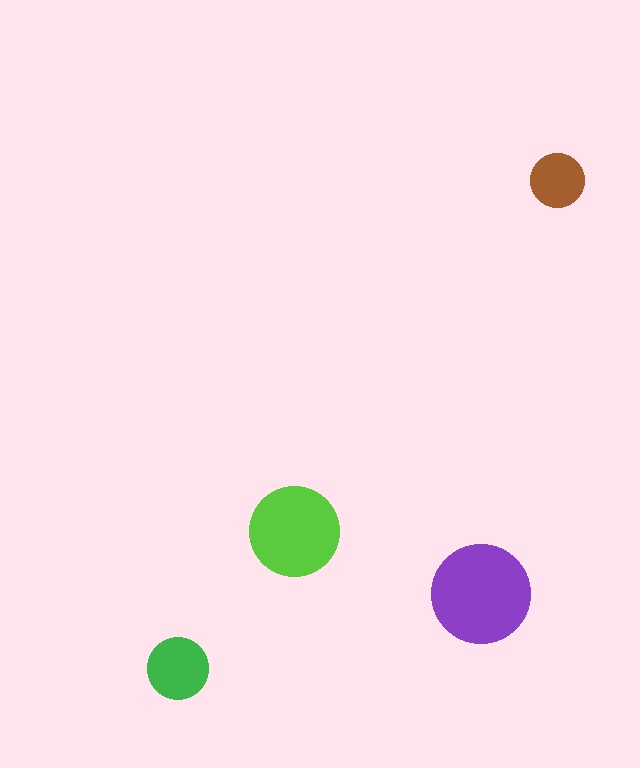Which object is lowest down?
The green circle is bottommost.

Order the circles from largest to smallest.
the purple one, the lime one, the green one, the brown one.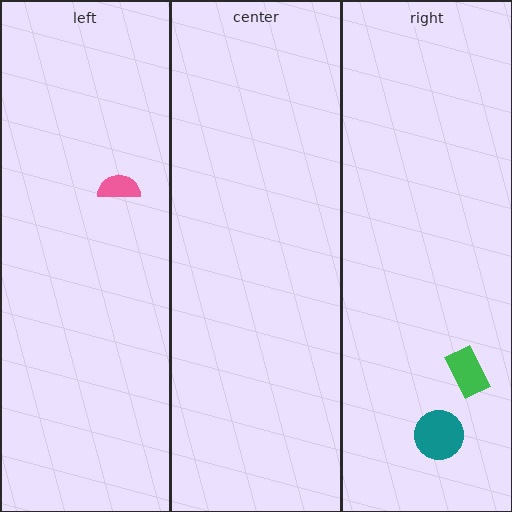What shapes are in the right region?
The teal circle, the green rectangle.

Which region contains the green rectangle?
The right region.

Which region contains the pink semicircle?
The left region.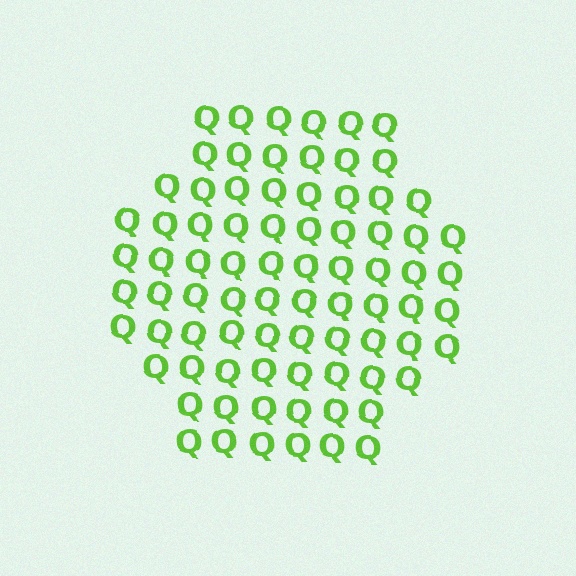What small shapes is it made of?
It is made of small letter Q's.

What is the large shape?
The large shape is a hexagon.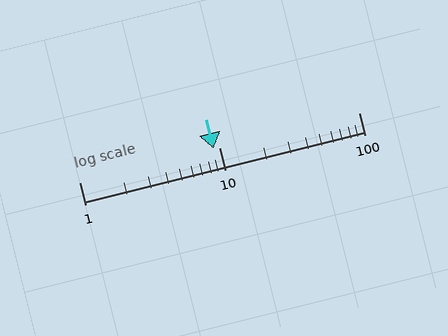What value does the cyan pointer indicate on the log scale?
The pointer indicates approximately 9.1.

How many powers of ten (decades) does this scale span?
The scale spans 2 decades, from 1 to 100.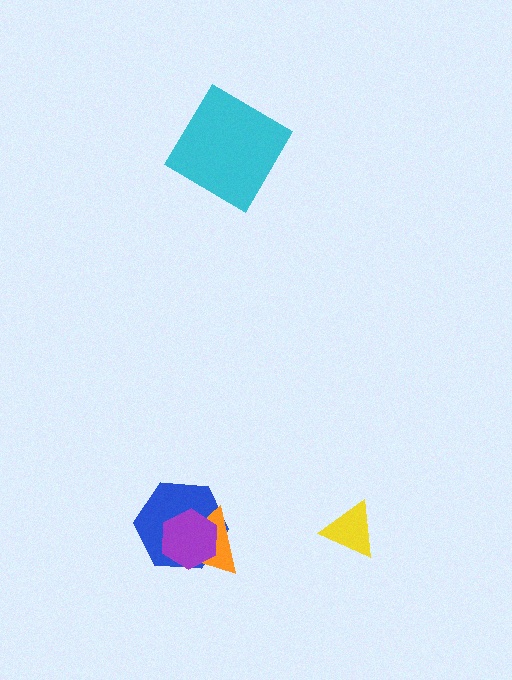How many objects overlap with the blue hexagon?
2 objects overlap with the blue hexagon.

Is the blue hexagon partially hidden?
Yes, it is partially covered by another shape.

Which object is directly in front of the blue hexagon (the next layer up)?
The orange triangle is directly in front of the blue hexagon.